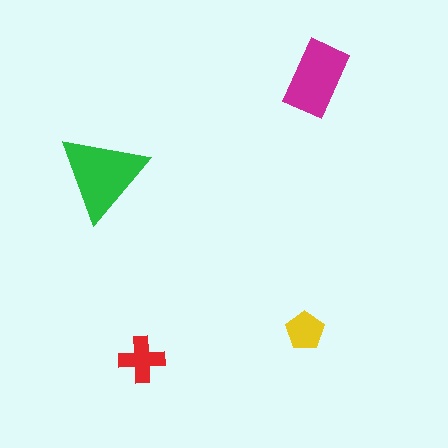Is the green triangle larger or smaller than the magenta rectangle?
Larger.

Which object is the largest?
The green triangle.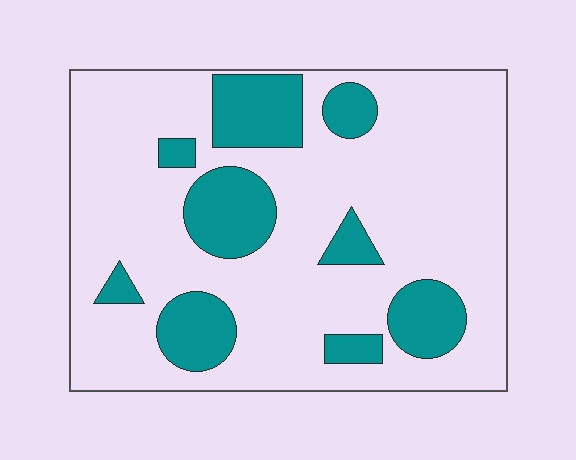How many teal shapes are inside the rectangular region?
9.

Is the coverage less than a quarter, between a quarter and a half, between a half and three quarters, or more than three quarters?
Less than a quarter.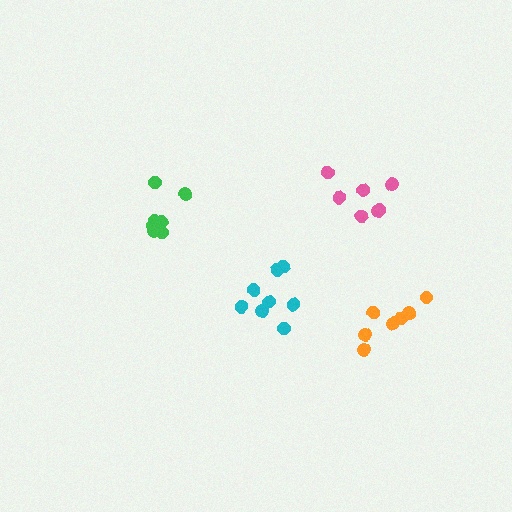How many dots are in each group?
Group 1: 7 dots, Group 2: 8 dots, Group 3: 7 dots, Group 4: 7 dots (29 total).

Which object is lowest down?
The orange cluster is bottommost.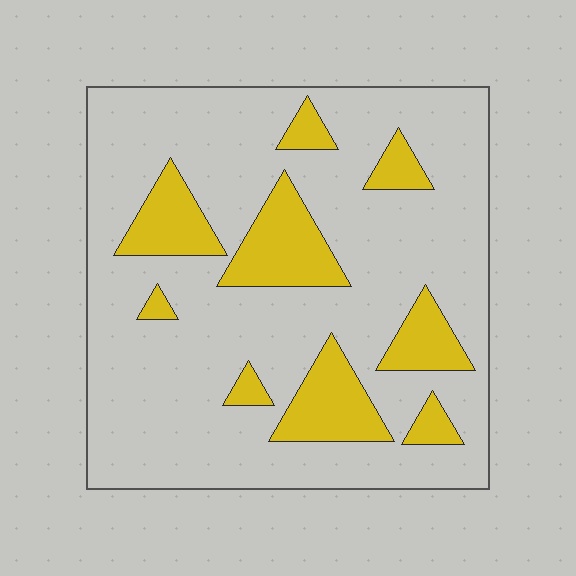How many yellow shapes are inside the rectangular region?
9.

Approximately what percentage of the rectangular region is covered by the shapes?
Approximately 20%.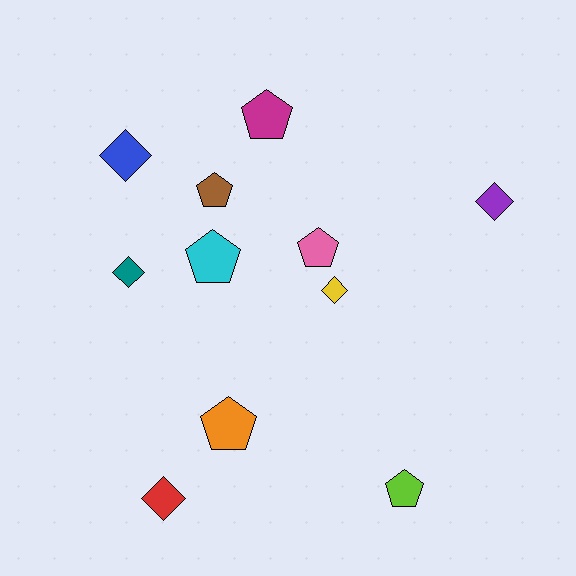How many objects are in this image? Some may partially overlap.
There are 11 objects.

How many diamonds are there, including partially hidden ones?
There are 5 diamonds.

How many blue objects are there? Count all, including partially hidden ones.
There is 1 blue object.